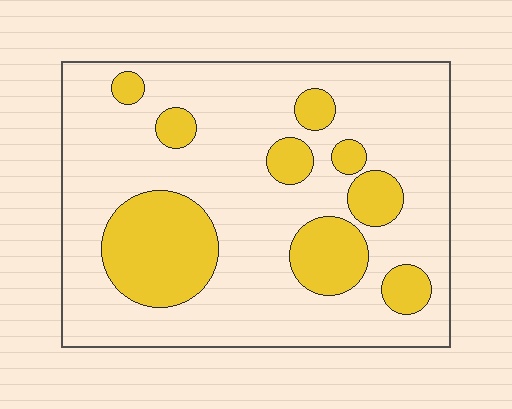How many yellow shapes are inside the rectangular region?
9.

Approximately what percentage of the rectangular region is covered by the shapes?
Approximately 25%.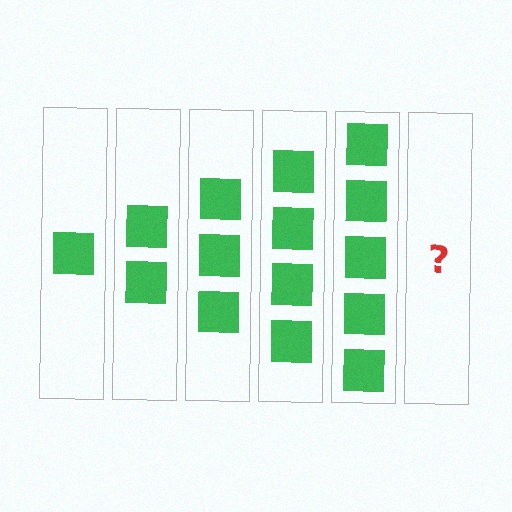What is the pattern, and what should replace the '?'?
The pattern is that each step adds one more square. The '?' should be 6 squares.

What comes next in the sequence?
The next element should be 6 squares.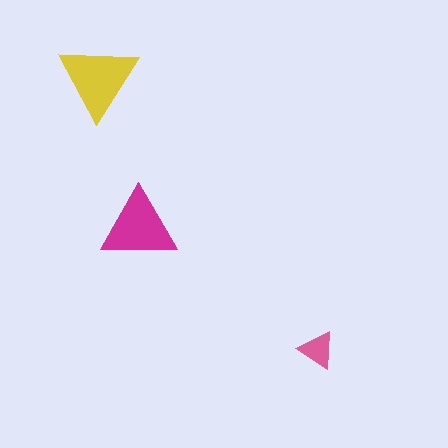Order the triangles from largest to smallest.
the yellow one, the magenta one, the pink one.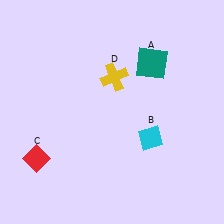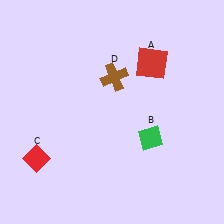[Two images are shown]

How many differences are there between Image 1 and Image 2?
There are 3 differences between the two images.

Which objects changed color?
A changed from teal to red. B changed from cyan to green. D changed from yellow to brown.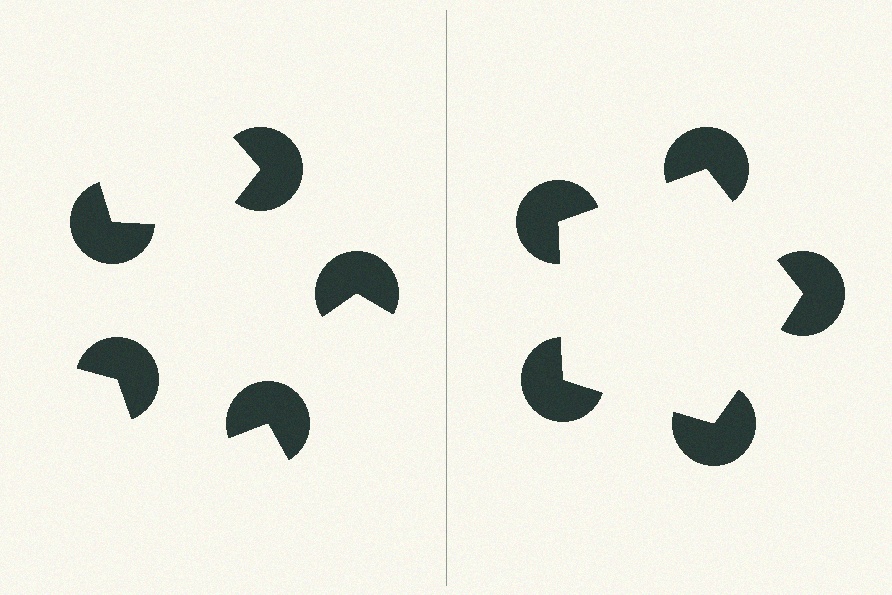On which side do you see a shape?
An illusory pentagon appears on the right side. On the left side the wedge cuts are rotated, so no coherent shape forms.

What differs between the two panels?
The pac-man discs are positioned identically on both sides; only the wedge orientations differ. On the right they align to a pentagon; on the left they are misaligned.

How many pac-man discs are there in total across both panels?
10 — 5 on each side.